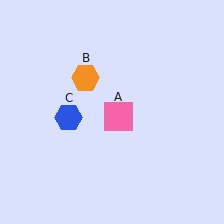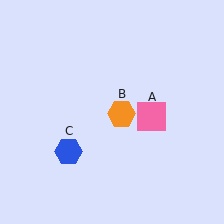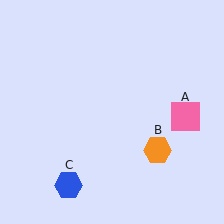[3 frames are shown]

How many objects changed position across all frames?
3 objects changed position: pink square (object A), orange hexagon (object B), blue hexagon (object C).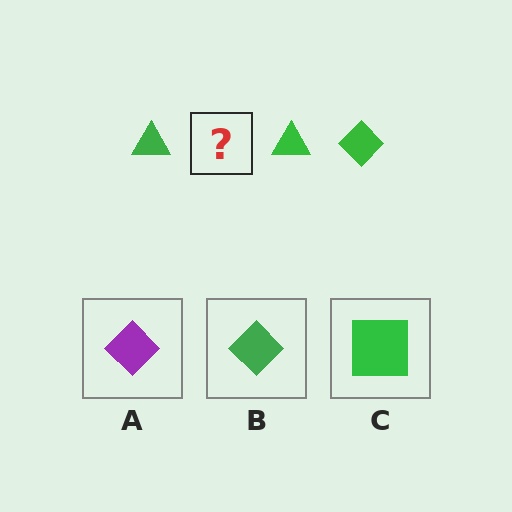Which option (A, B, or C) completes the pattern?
B.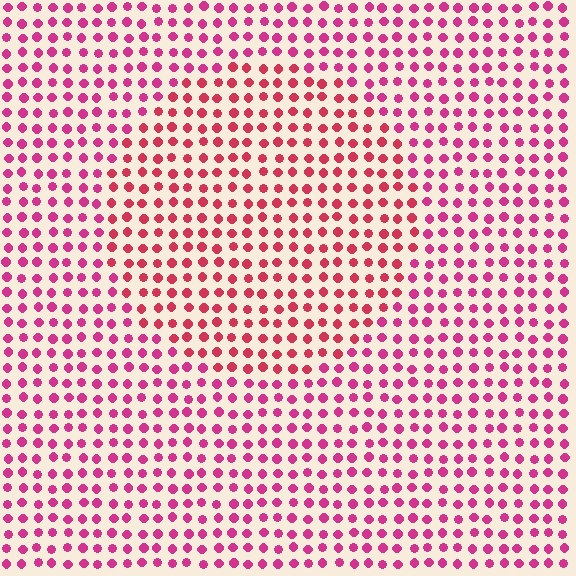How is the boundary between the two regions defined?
The boundary is defined purely by a slight shift in hue (about 21 degrees). Spacing, size, and orientation are identical on both sides.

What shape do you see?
I see a circle.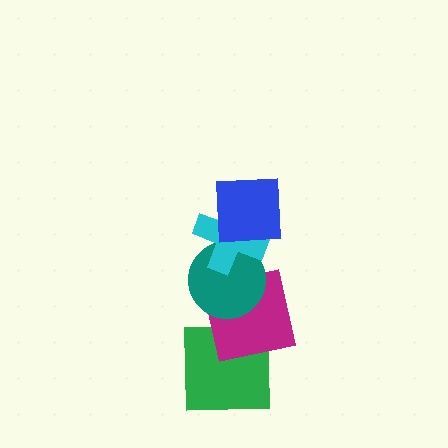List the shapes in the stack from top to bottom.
From top to bottom: the blue square, the cyan cross, the teal circle, the magenta square, the green square.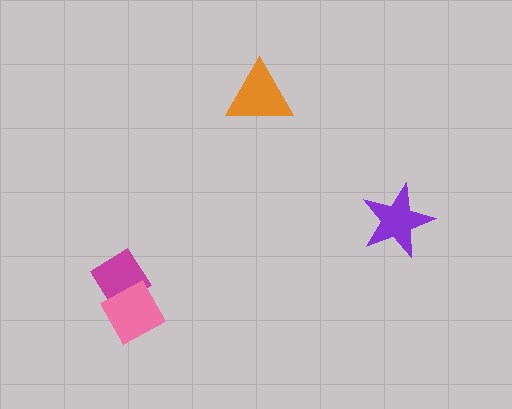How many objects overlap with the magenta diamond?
1 object overlaps with the magenta diamond.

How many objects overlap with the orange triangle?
0 objects overlap with the orange triangle.